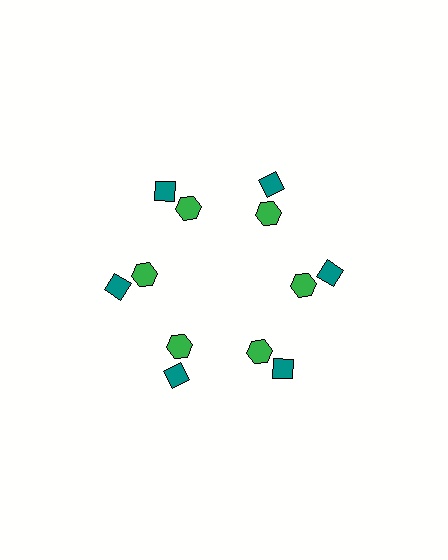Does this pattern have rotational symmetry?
Yes, this pattern has 6-fold rotational symmetry. It looks the same after rotating 60 degrees around the center.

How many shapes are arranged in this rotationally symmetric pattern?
There are 12 shapes, arranged in 6 groups of 2.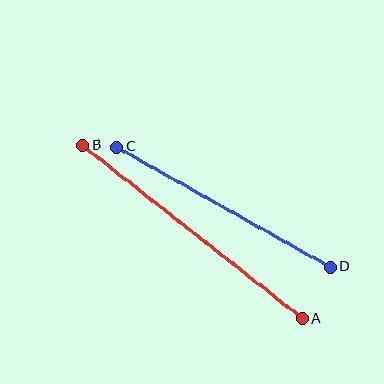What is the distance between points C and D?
The distance is approximately 245 pixels.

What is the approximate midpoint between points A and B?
The midpoint is at approximately (193, 232) pixels.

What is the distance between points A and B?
The distance is approximately 280 pixels.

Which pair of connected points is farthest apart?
Points A and B are farthest apart.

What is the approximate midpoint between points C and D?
The midpoint is at approximately (224, 207) pixels.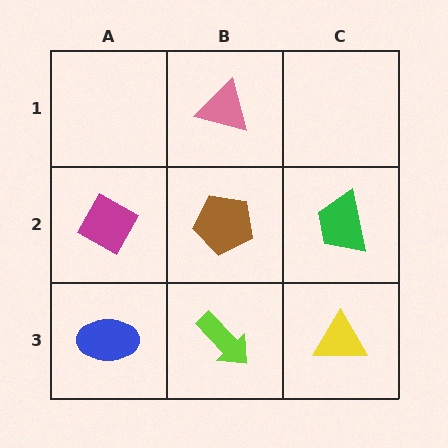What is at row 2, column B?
A brown pentagon.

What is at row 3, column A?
A blue ellipse.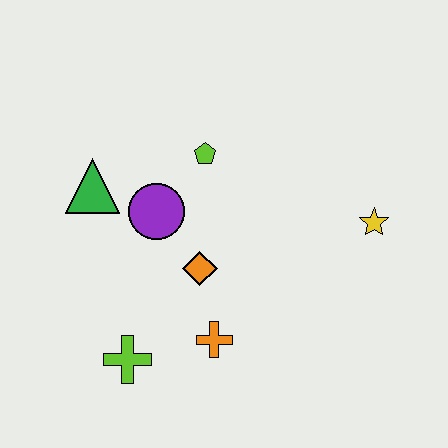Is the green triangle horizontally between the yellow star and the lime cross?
No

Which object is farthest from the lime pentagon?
The lime cross is farthest from the lime pentagon.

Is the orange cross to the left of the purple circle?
No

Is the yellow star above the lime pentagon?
No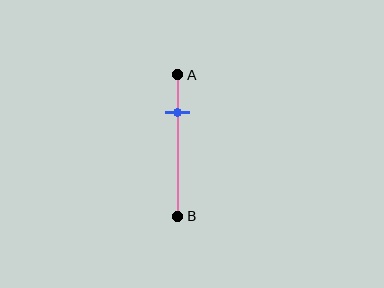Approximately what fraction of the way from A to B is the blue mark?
The blue mark is approximately 25% of the way from A to B.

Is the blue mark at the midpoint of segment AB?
No, the mark is at about 25% from A, not at the 50% midpoint.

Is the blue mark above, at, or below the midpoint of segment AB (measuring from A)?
The blue mark is above the midpoint of segment AB.